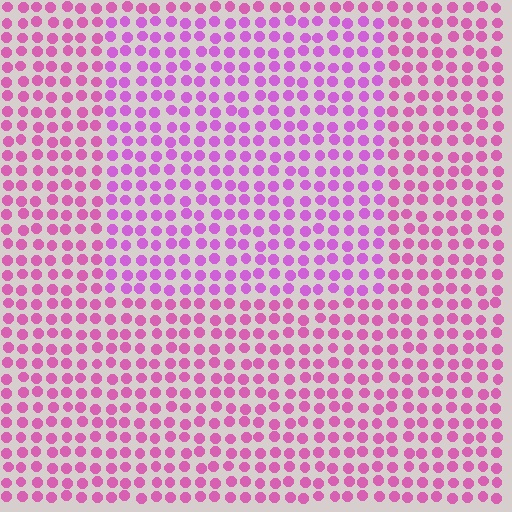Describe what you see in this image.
The image is filled with small pink elements in a uniform arrangement. A rectangle-shaped region is visible where the elements are tinted to a slightly different hue, forming a subtle color boundary.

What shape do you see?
I see a rectangle.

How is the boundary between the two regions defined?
The boundary is defined purely by a slight shift in hue (about 24 degrees). Spacing, size, and orientation are identical on both sides.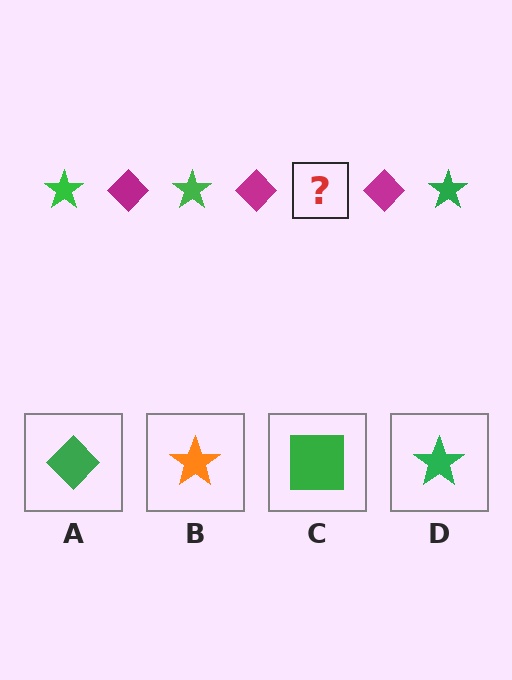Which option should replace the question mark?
Option D.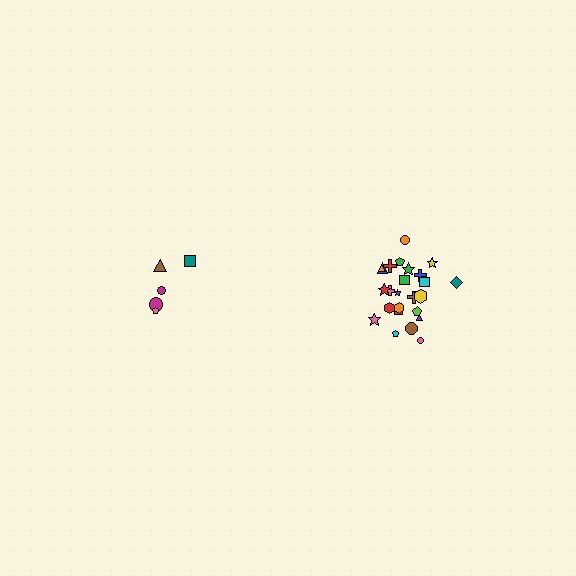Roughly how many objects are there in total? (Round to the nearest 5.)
Roughly 30 objects in total.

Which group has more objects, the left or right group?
The right group.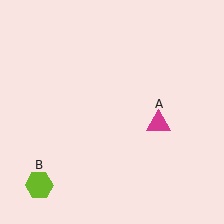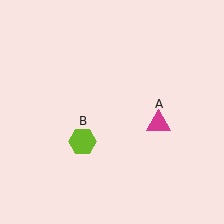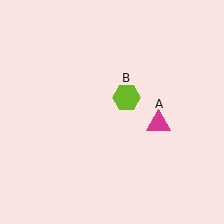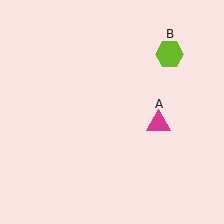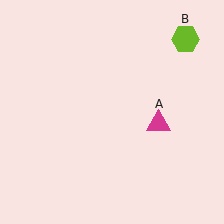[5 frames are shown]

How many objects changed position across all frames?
1 object changed position: lime hexagon (object B).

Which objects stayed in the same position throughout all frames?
Magenta triangle (object A) remained stationary.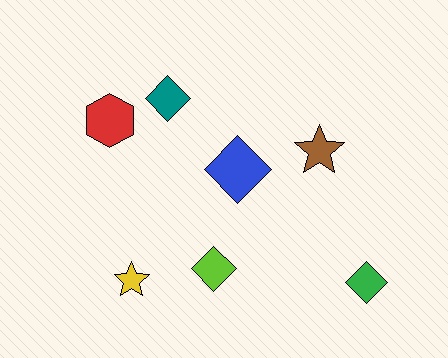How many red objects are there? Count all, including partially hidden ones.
There is 1 red object.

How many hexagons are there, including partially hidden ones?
There is 1 hexagon.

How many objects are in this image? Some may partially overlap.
There are 7 objects.